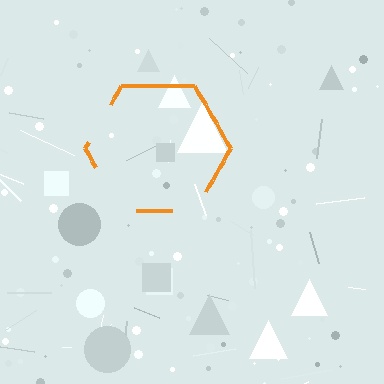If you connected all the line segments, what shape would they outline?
They would outline a hexagon.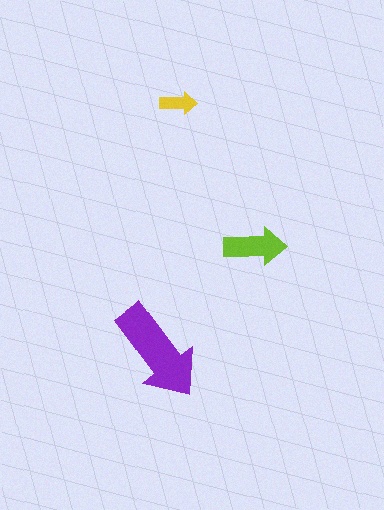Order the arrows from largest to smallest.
the purple one, the lime one, the yellow one.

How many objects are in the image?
There are 3 objects in the image.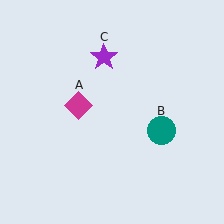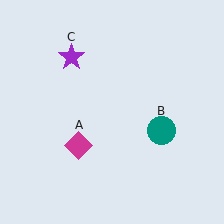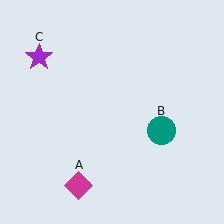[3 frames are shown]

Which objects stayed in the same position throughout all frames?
Teal circle (object B) remained stationary.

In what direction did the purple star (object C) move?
The purple star (object C) moved left.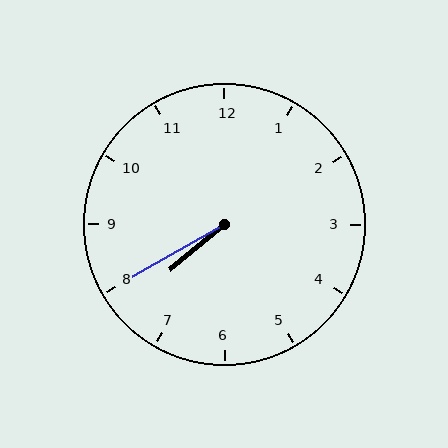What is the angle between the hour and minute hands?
Approximately 10 degrees.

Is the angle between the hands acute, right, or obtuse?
It is acute.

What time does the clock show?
7:40.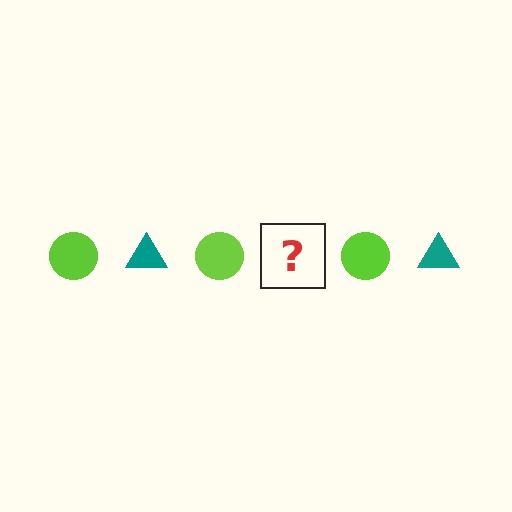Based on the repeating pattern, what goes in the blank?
The blank should be a teal triangle.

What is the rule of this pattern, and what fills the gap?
The rule is that the pattern alternates between lime circle and teal triangle. The gap should be filled with a teal triangle.